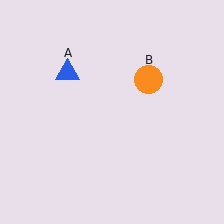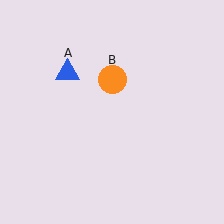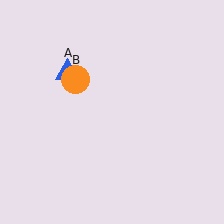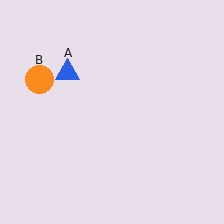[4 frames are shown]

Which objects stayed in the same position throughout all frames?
Blue triangle (object A) remained stationary.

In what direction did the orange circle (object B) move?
The orange circle (object B) moved left.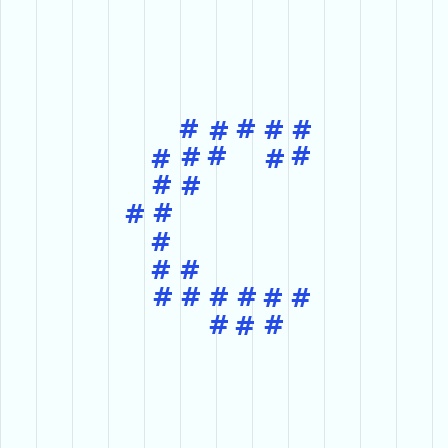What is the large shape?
The large shape is the letter C.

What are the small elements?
The small elements are hash symbols.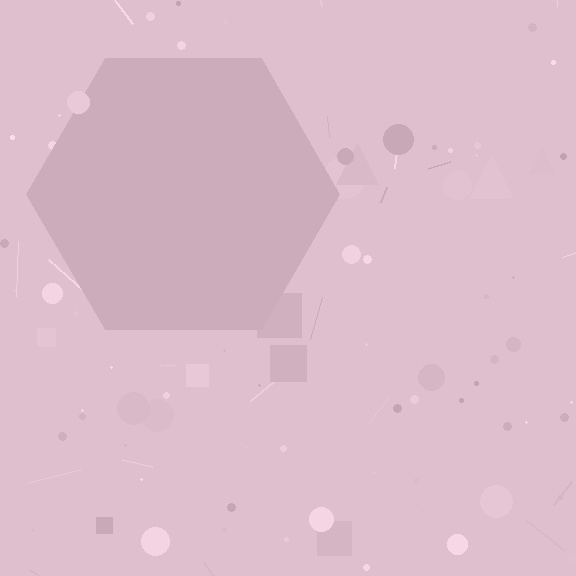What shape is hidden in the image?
A hexagon is hidden in the image.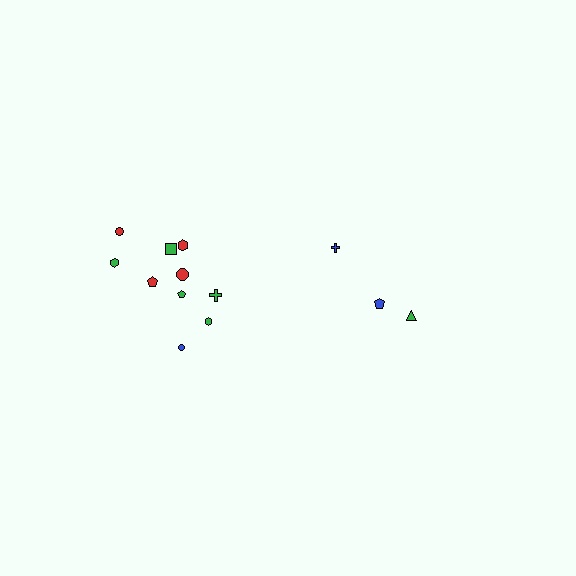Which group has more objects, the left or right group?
The left group.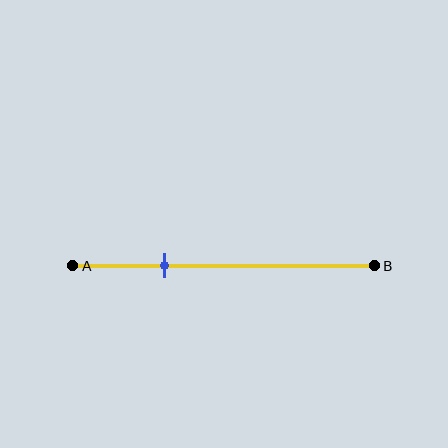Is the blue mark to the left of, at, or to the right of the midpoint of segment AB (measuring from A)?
The blue mark is to the left of the midpoint of segment AB.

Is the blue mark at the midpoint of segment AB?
No, the mark is at about 30% from A, not at the 50% midpoint.